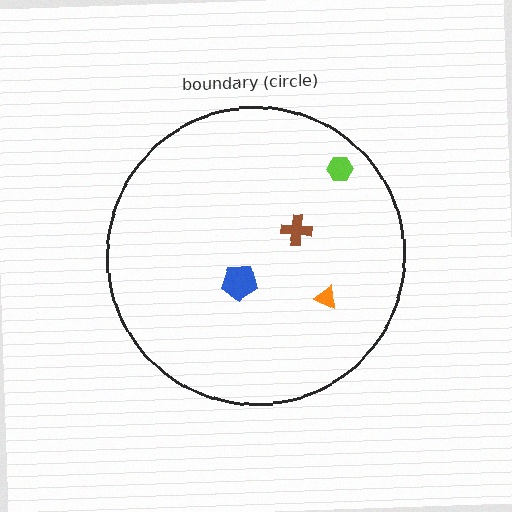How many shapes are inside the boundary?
4 inside, 0 outside.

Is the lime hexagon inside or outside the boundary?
Inside.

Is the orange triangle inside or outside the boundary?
Inside.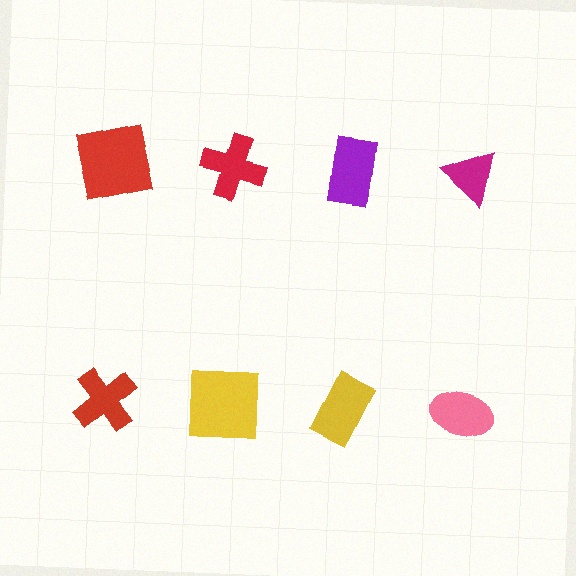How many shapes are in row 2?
4 shapes.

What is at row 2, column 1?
A red cross.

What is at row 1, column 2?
A red cross.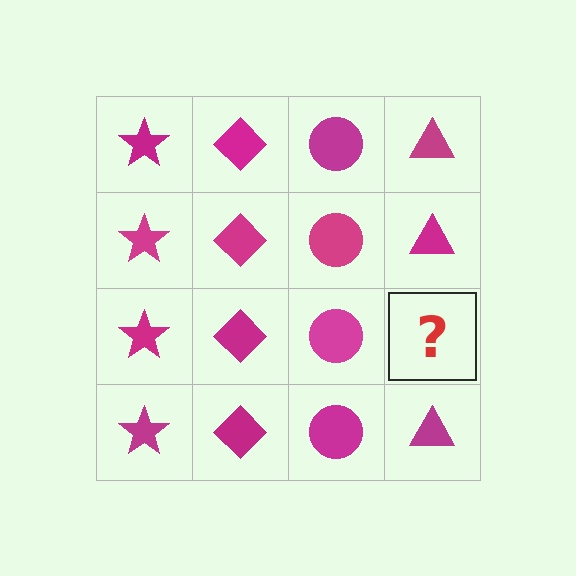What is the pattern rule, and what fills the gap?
The rule is that each column has a consistent shape. The gap should be filled with a magenta triangle.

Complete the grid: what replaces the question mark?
The question mark should be replaced with a magenta triangle.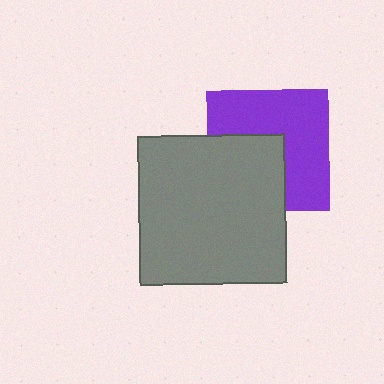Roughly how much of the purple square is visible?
About half of it is visible (roughly 59%).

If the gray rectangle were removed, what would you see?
You would see the complete purple square.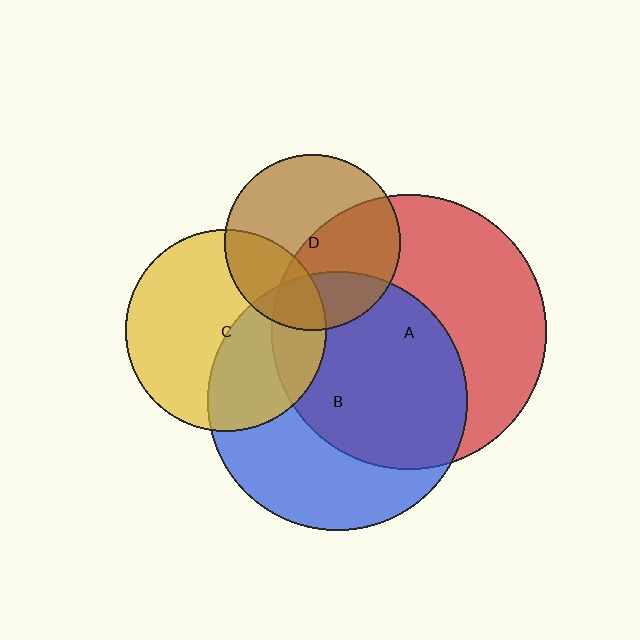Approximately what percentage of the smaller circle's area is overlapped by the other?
Approximately 55%.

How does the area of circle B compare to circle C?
Approximately 1.7 times.